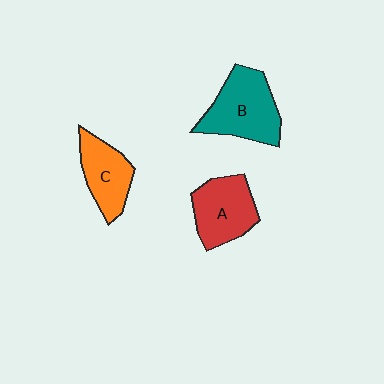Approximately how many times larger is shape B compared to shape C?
Approximately 1.4 times.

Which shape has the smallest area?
Shape C (orange).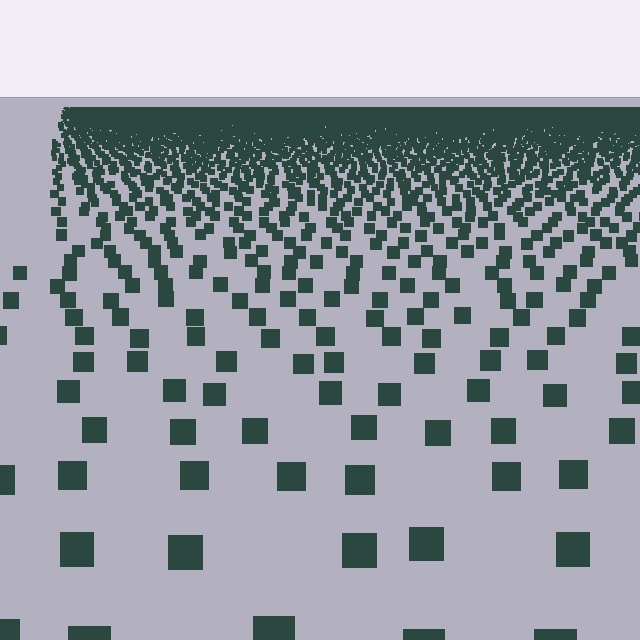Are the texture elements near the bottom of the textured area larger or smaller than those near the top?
Larger. Near the bottom, elements are closer to the viewer and appear at a bigger on-screen size.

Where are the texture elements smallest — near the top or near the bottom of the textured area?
Near the top.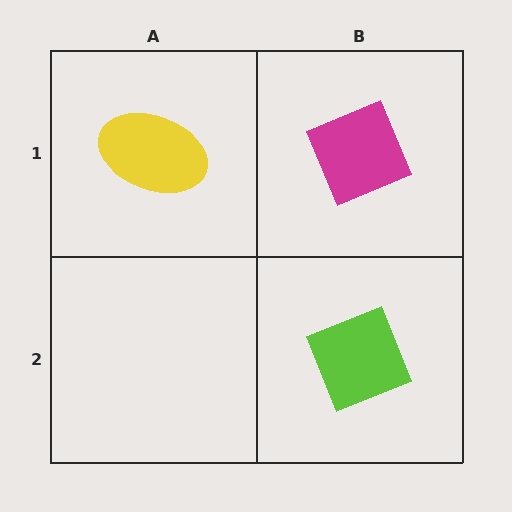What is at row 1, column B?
A magenta diamond.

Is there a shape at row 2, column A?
No, that cell is empty.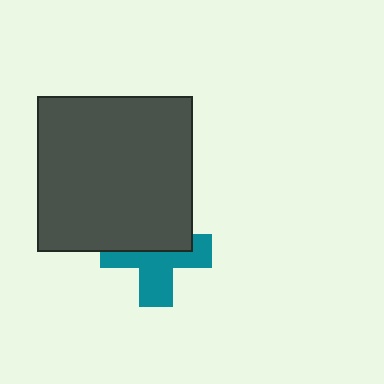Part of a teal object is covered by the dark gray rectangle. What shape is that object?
It is a cross.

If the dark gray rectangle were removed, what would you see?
You would see the complete teal cross.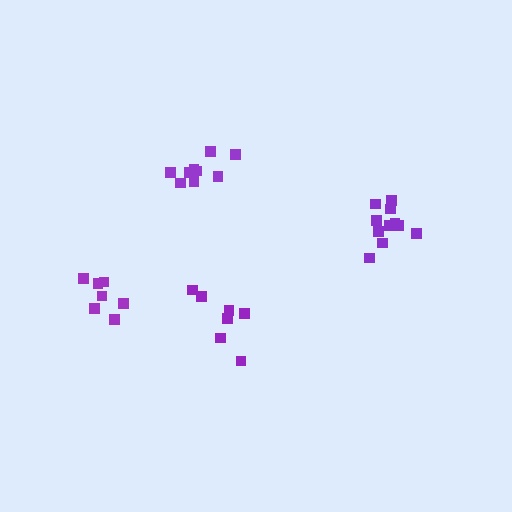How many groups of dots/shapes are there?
There are 4 groups.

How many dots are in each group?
Group 1: 9 dots, Group 2: 11 dots, Group 3: 7 dots, Group 4: 8 dots (35 total).